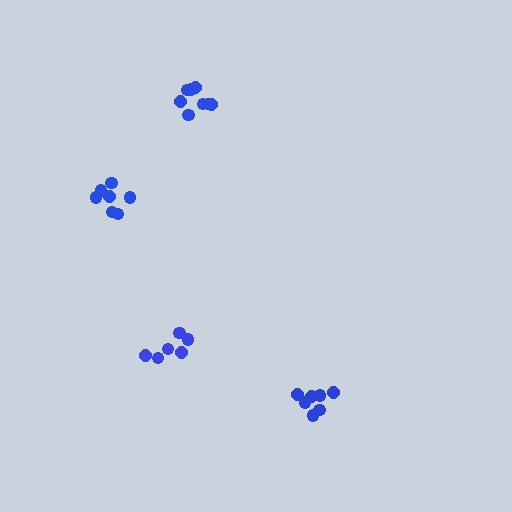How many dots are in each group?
Group 1: 7 dots, Group 2: 6 dots, Group 3: 8 dots, Group 4: 7 dots (28 total).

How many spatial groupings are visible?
There are 4 spatial groupings.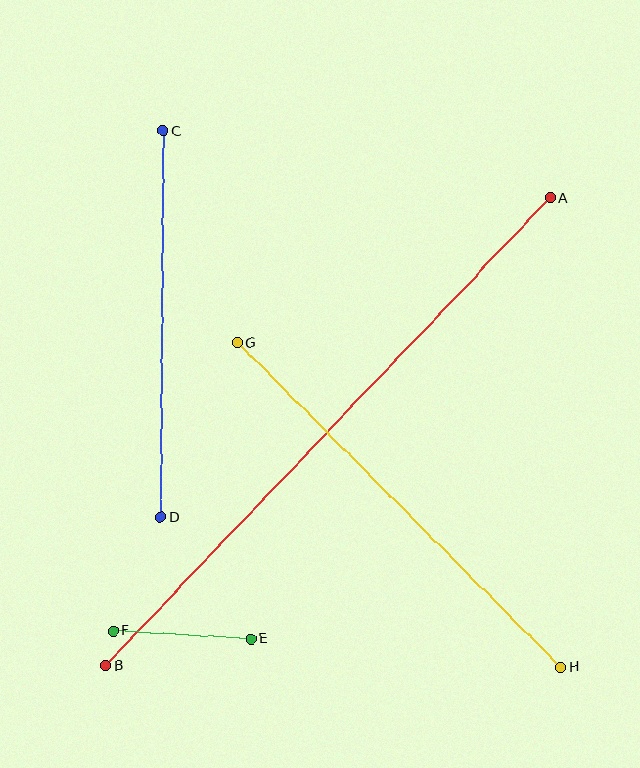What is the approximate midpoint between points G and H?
The midpoint is at approximately (399, 505) pixels.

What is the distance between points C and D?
The distance is approximately 386 pixels.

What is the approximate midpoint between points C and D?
The midpoint is at approximately (162, 324) pixels.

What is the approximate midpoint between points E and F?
The midpoint is at approximately (182, 635) pixels.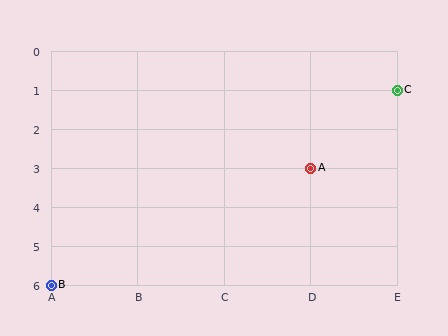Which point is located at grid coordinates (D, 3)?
Point A is at (D, 3).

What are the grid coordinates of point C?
Point C is at grid coordinates (E, 1).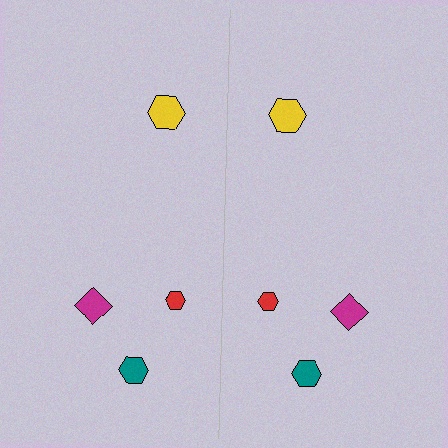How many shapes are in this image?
There are 8 shapes in this image.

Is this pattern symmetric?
Yes, this pattern has bilateral (reflection) symmetry.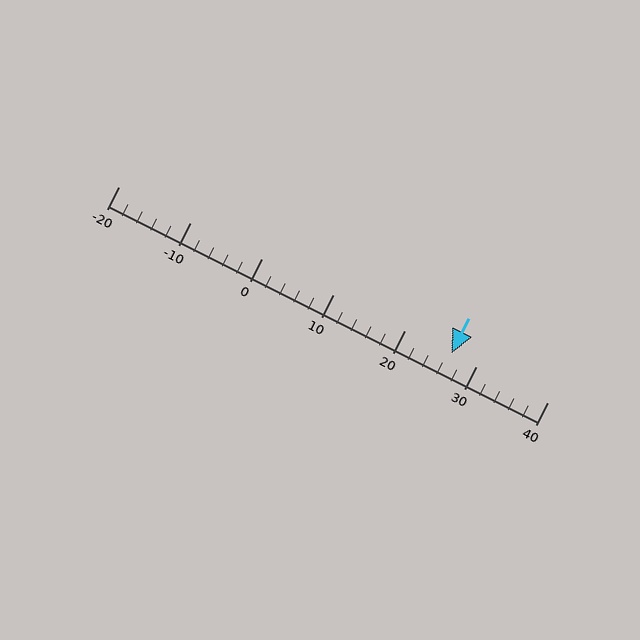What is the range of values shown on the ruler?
The ruler shows values from -20 to 40.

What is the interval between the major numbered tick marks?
The major tick marks are spaced 10 units apart.